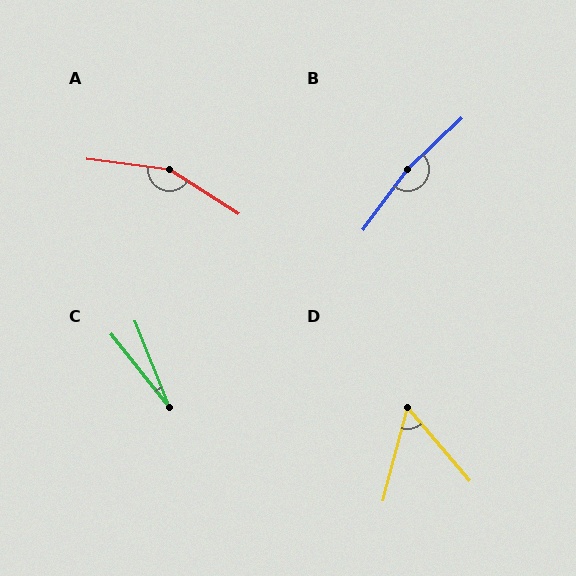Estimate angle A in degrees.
Approximately 155 degrees.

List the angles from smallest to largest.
C (17°), D (55°), A (155°), B (170°).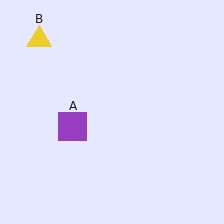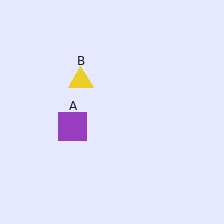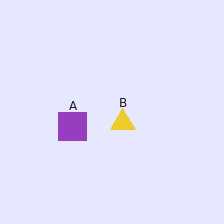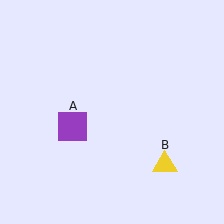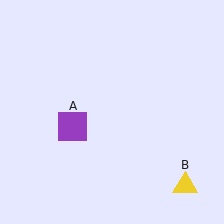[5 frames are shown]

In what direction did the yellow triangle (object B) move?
The yellow triangle (object B) moved down and to the right.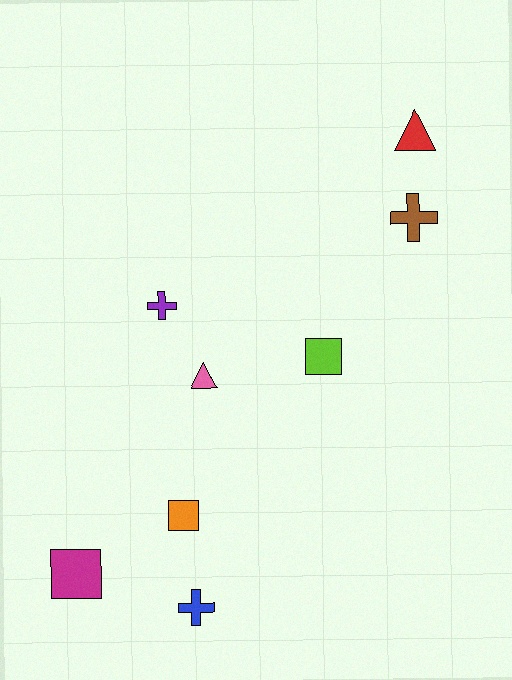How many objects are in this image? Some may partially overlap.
There are 8 objects.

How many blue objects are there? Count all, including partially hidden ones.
There is 1 blue object.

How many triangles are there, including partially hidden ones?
There are 2 triangles.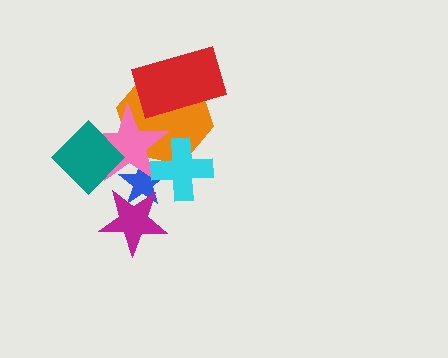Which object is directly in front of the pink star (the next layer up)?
The teal diamond is directly in front of the pink star.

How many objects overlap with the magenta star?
1 object overlaps with the magenta star.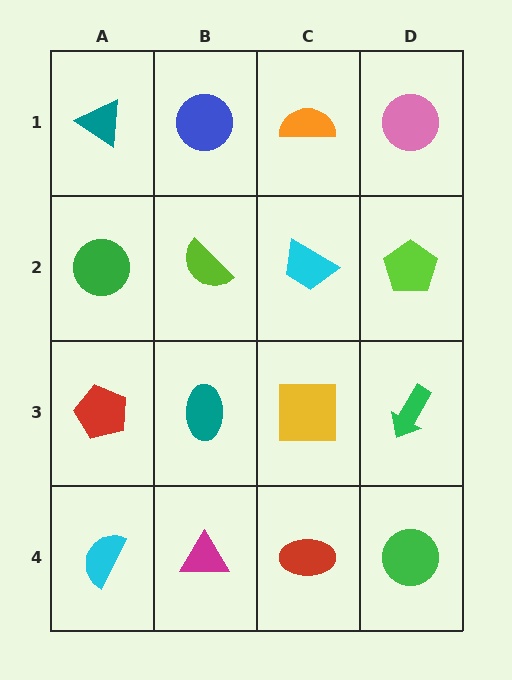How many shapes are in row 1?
4 shapes.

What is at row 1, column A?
A teal triangle.